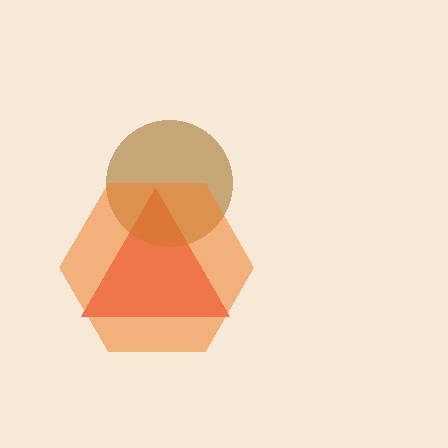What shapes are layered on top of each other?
The layered shapes are: a red triangle, a brown circle, an orange hexagon.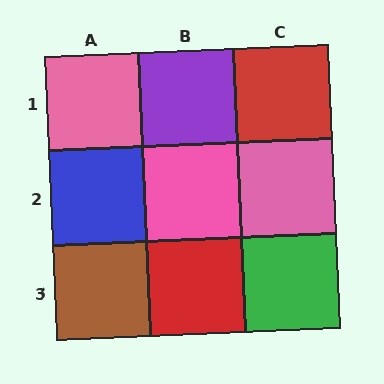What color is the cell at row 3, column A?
Brown.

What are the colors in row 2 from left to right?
Blue, pink, pink.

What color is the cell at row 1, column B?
Purple.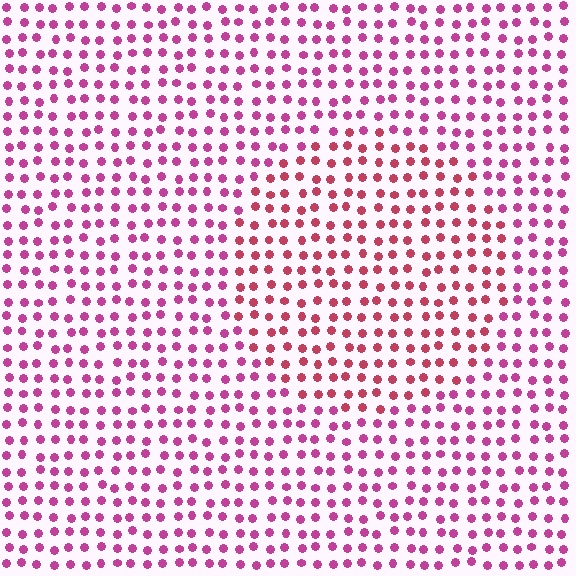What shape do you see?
I see a circle.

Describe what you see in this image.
The image is filled with small magenta elements in a uniform arrangement. A circle-shaped region is visible where the elements are tinted to a slightly different hue, forming a subtle color boundary.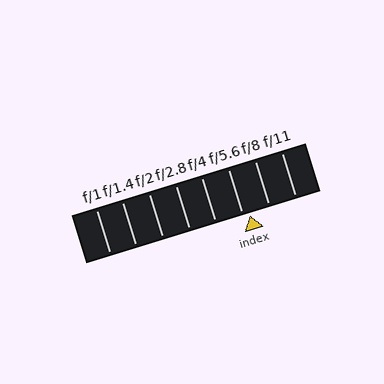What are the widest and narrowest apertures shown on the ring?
The widest aperture shown is f/1 and the narrowest is f/11.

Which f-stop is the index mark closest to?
The index mark is closest to f/5.6.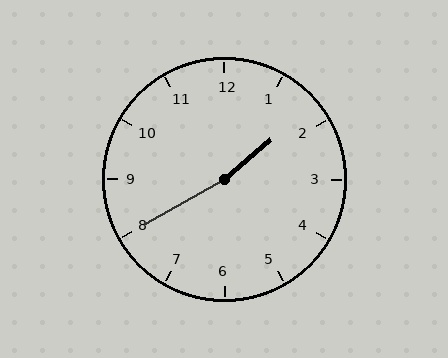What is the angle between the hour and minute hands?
Approximately 170 degrees.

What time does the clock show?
1:40.